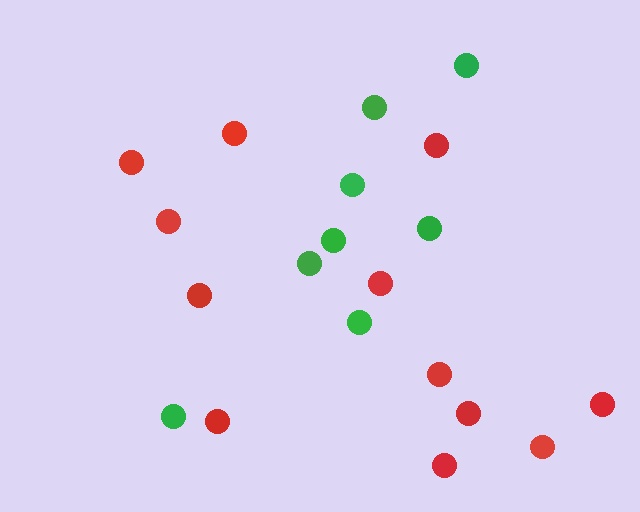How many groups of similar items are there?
There are 2 groups: one group of red circles (12) and one group of green circles (8).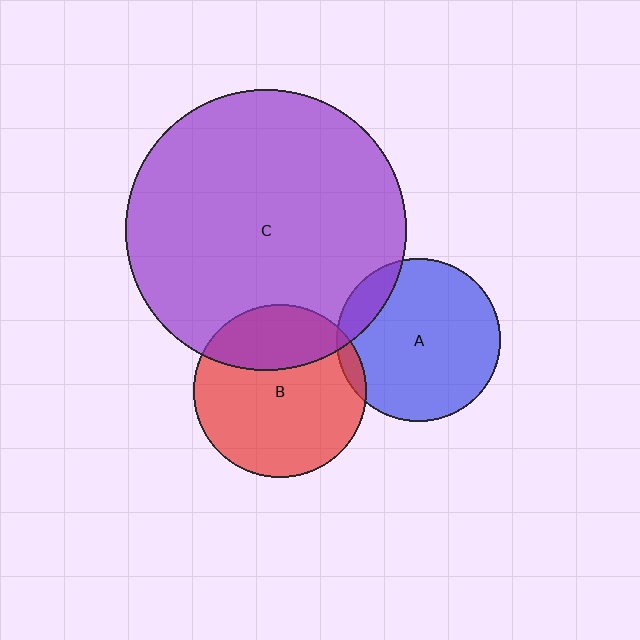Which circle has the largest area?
Circle C (purple).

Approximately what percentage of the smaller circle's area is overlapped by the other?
Approximately 30%.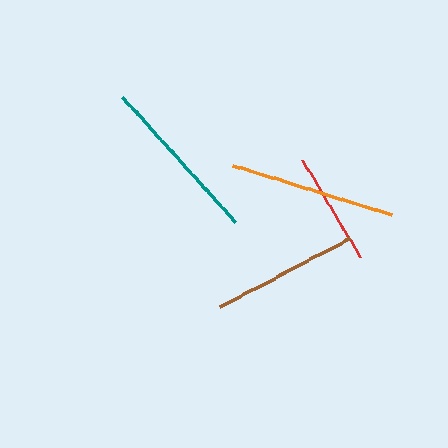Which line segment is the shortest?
The red line is the shortest at approximately 114 pixels.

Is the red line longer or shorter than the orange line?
The orange line is longer than the red line.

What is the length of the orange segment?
The orange segment is approximately 166 pixels long.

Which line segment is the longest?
The teal line is the longest at approximately 168 pixels.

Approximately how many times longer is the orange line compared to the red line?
The orange line is approximately 1.5 times the length of the red line.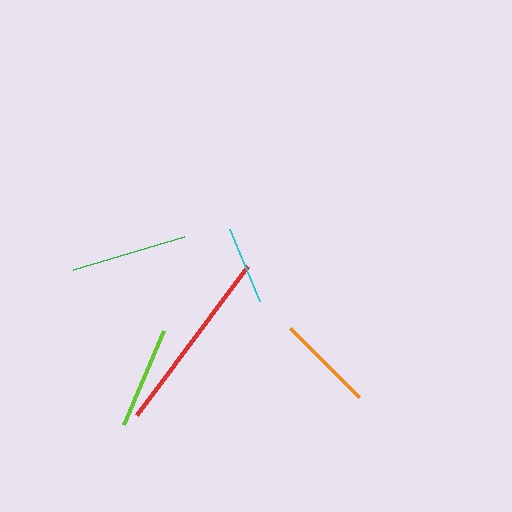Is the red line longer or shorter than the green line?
The red line is longer than the green line.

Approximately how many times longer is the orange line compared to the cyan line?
The orange line is approximately 1.3 times the length of the cyan line.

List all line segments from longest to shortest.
From longest to shortest: red, green, lime, orange, cyan.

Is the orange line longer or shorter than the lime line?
The lime line is longer than the orange line.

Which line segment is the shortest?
The cyan line is the shortest at approximately 77 pixels.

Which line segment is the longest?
The red line is the longest at approximately 187 pixels.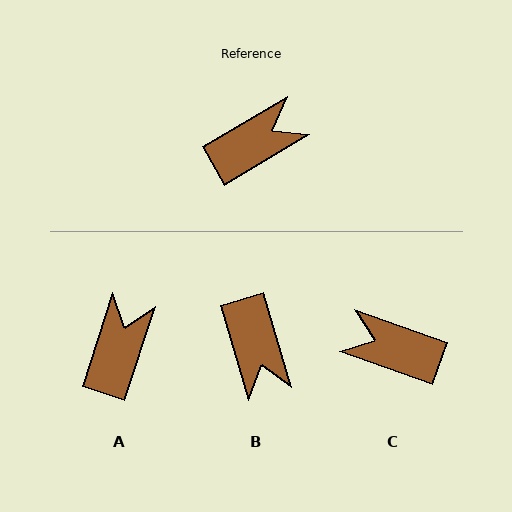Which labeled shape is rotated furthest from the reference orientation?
C, about 130 degrees away.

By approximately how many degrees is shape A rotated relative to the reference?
Approximately 41 degrees counter-clockwise.